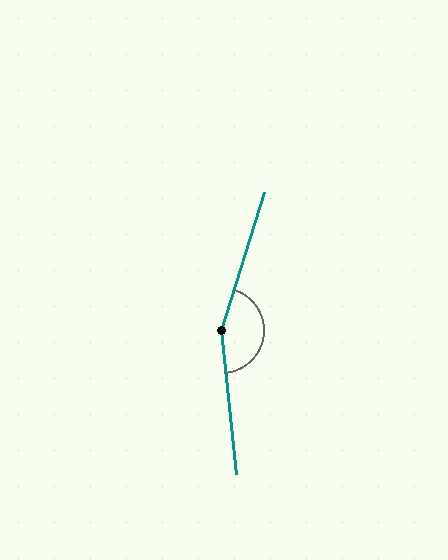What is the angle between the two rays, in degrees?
Approximately 157 degrees.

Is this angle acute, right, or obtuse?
It is obtuse.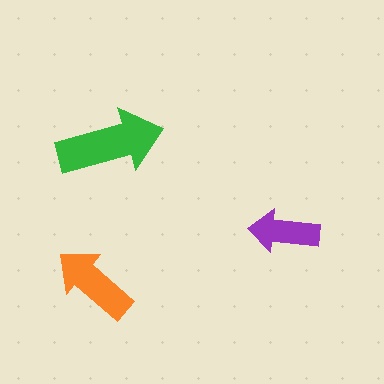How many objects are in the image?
There are 3 objects in the image.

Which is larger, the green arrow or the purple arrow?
The green one.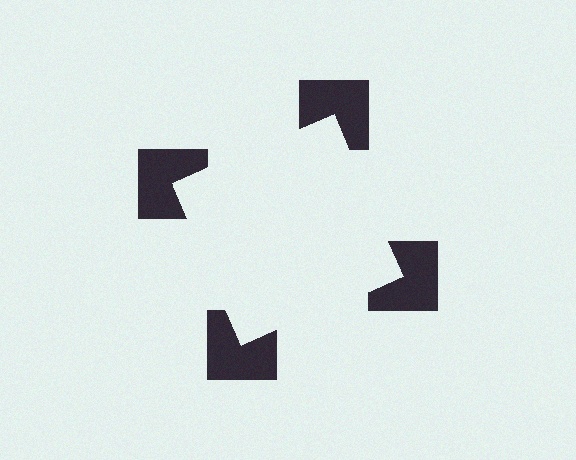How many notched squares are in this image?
There are 4 — one at each vertex of the illusory square.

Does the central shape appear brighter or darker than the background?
It typically appears slightly brighter than the background, even though no actual brightness change is drawn.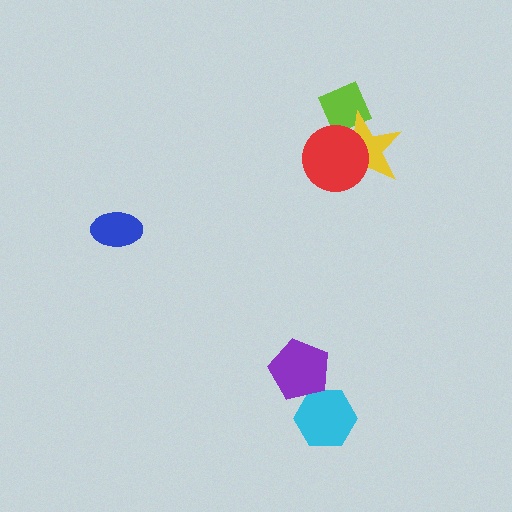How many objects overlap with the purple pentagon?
1 object overlaps with the purple pentagon.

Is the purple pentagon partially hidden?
No, no other shape covers it.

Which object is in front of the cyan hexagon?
The purple pentagon is in front of the cyan hexagon.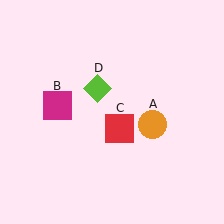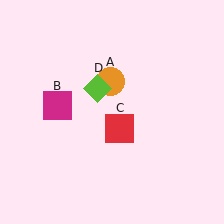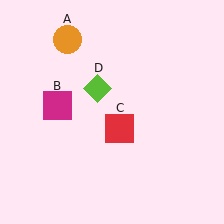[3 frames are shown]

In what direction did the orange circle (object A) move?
The orange circle (object A) moved up and to the left.